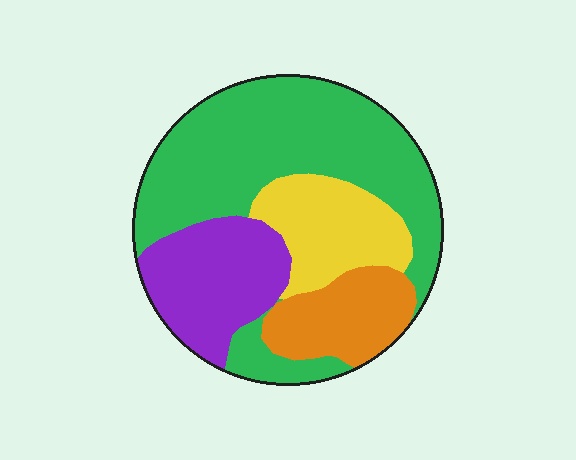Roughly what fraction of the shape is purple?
Purple covers 20% of the shape.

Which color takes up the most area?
Green, at roughly 50%.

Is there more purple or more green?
Green.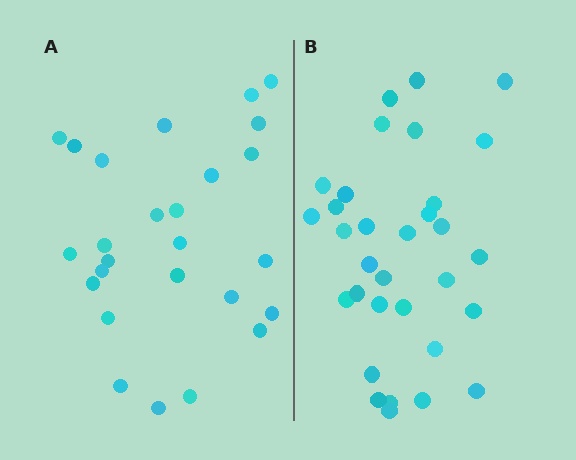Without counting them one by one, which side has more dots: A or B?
Region B (the right region) has more dots.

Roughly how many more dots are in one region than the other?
Region B has about 6 more dots than region A.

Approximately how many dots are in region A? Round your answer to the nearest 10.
About 30 dots. (The exact count is 26, which rounds to 30.)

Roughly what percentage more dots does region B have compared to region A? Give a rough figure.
About 25% more.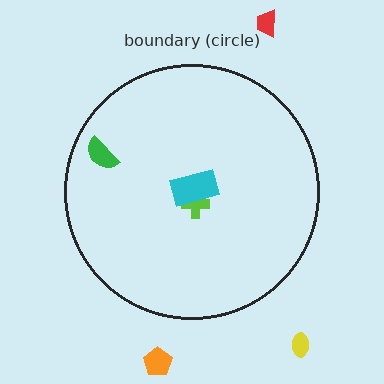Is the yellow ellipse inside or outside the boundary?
Outside.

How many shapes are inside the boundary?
3 inside, 3 outside.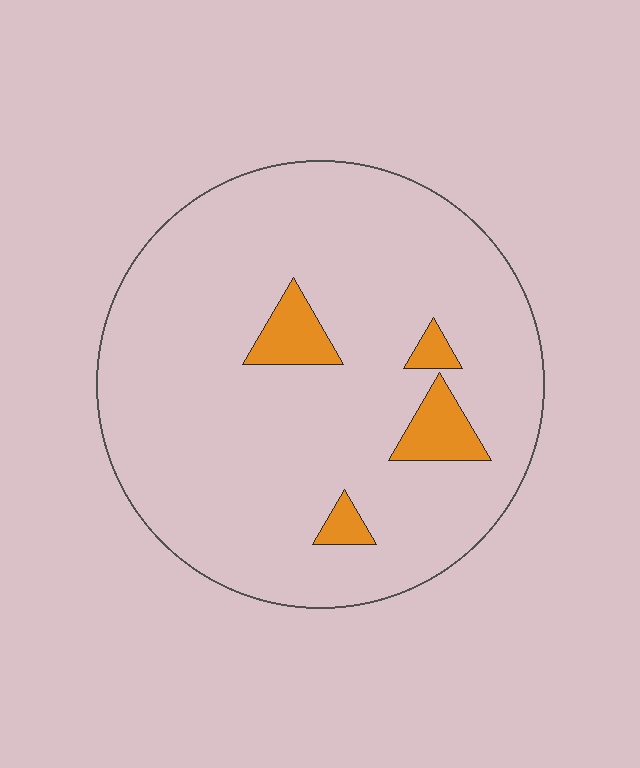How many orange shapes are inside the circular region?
4.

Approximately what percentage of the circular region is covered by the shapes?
Approximately 10%.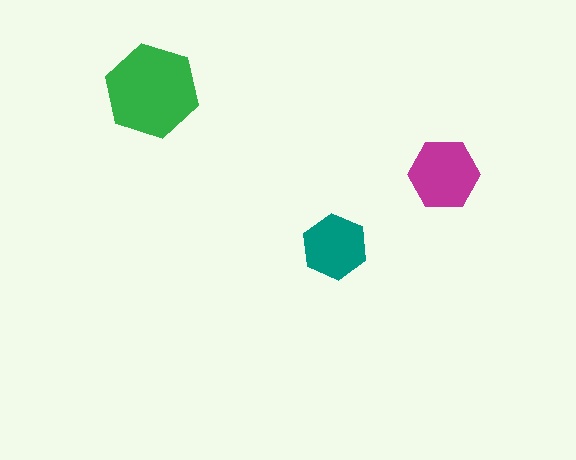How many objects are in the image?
There are 3 objects in the image.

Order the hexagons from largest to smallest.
the green one, the magenta one, the teal one.